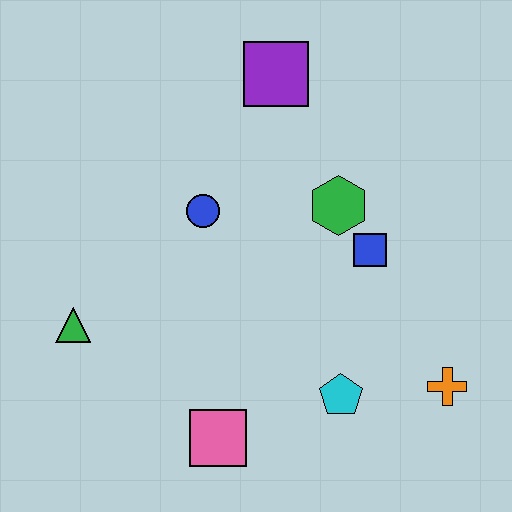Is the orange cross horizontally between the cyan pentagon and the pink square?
No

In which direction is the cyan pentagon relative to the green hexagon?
The cyan pentagon is below the green hexagon.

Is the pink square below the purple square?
Yes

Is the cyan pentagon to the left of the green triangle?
No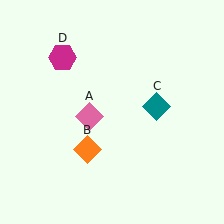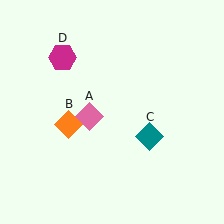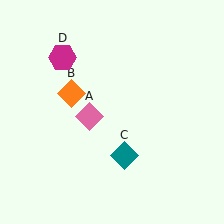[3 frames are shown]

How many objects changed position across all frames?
2 objects changed position: orange diamond (object B), teal diamond (object C).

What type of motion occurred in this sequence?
The orange diamond (object B), teal diamond (object C) rotated clockwise around the center of the scene.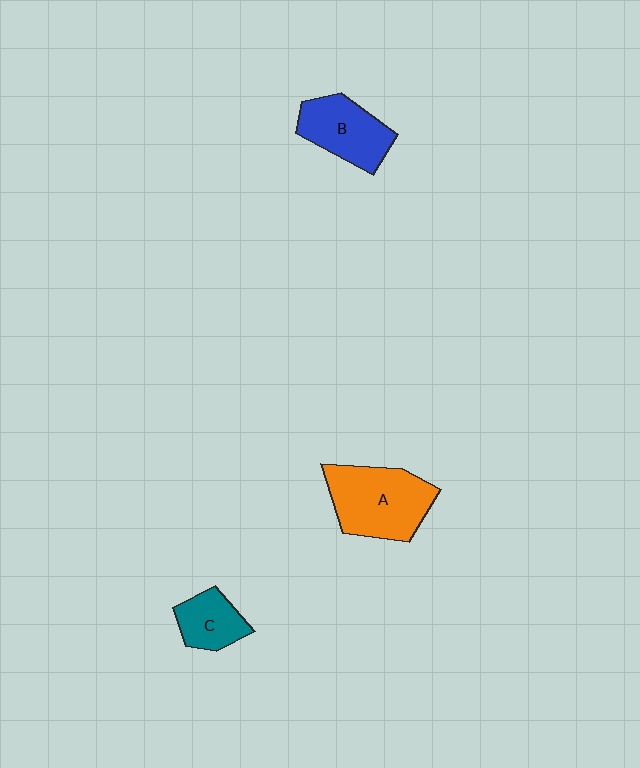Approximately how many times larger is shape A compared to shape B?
Approximately 1.4 times.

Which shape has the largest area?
Shape A (orange).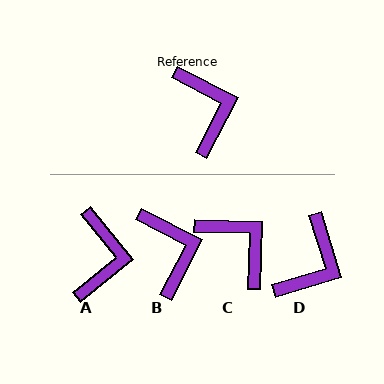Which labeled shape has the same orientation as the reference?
B.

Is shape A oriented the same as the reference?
No, it is off by about 24 degrees.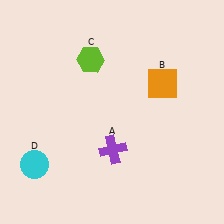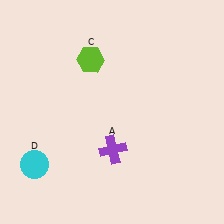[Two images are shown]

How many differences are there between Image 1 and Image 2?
There is 1 difference between the two images.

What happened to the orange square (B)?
The orange square (B) was removed in Image 2. It was in the top-right area of Image 1.